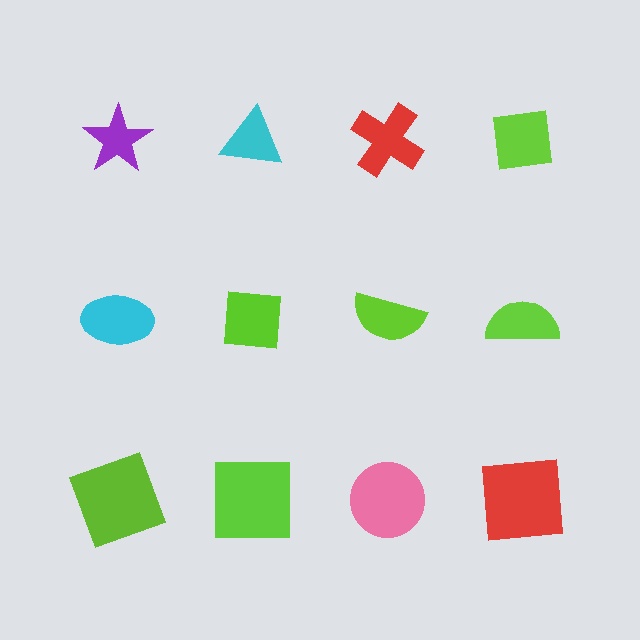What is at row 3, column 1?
A lime square.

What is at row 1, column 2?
A cyan triangle.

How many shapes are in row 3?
4 shapes.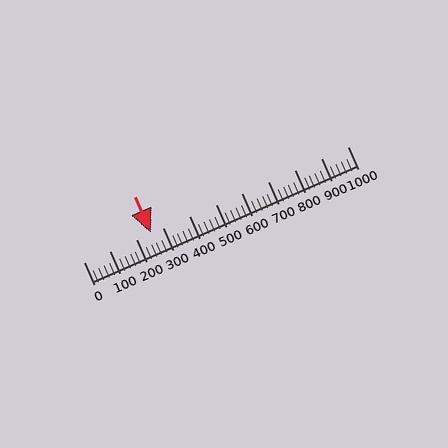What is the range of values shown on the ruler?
The ruler shows values from 0 to 1000.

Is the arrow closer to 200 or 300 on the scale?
The arrow is closer to 300.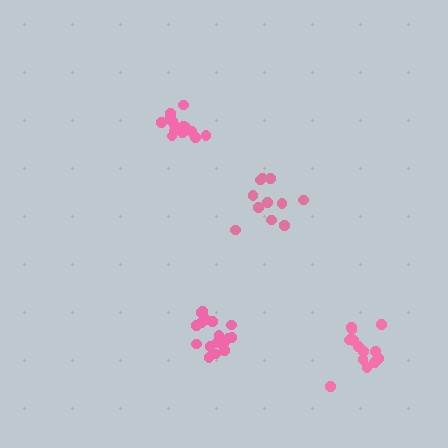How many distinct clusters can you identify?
There are 4 distinct clusters.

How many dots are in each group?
Group 1: 17 dots, Group 2: 11 dots, Group 3: 14 dots, Group 4: 14 dots (56 total).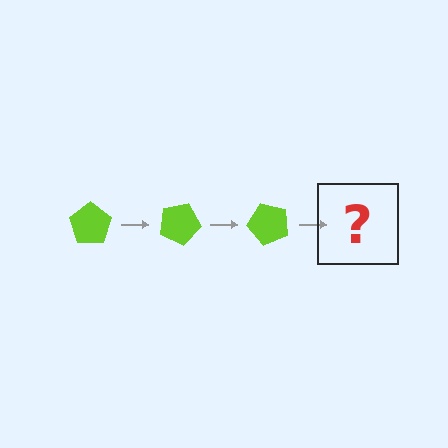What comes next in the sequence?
The next element should be a lime pentagon rotated 75 degrees.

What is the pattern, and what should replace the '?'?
The pattern is that the pentagon rotates 25 degrees each step. The '?' should be a lime pentagon rotated 75 degrees.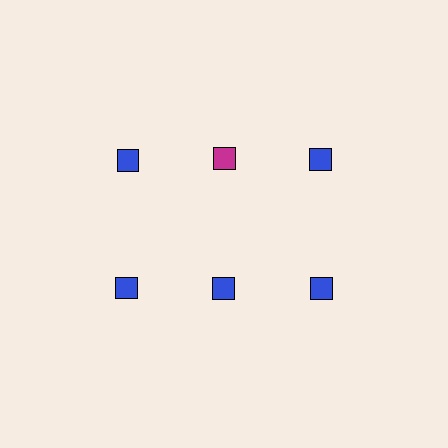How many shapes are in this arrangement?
There are 6 shapes arranged in a grid pattern.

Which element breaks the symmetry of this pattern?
The magenta square in the top row, second from left column breaks the symmetry. All other shapes are blue squares.